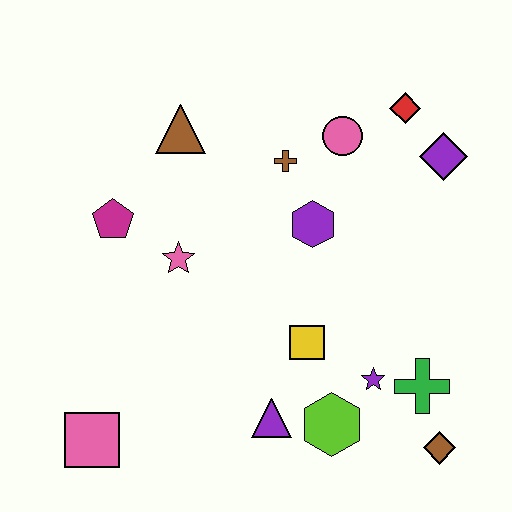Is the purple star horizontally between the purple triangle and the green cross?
Yes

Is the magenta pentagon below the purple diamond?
Yes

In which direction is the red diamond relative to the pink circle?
The red diamond is to the right of the pink circle.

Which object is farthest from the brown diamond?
The brown triangle is farthest from the brown diamond.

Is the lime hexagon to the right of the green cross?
No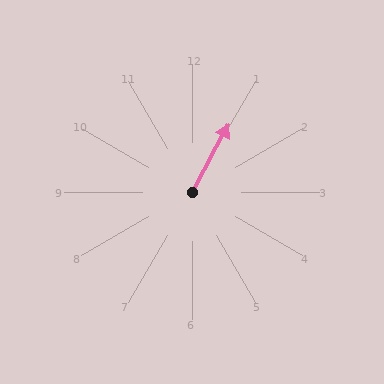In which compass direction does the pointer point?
Northeast.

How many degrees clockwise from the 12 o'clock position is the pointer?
Approximately 28 degrees.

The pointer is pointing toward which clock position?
Roughly 1 o'clock.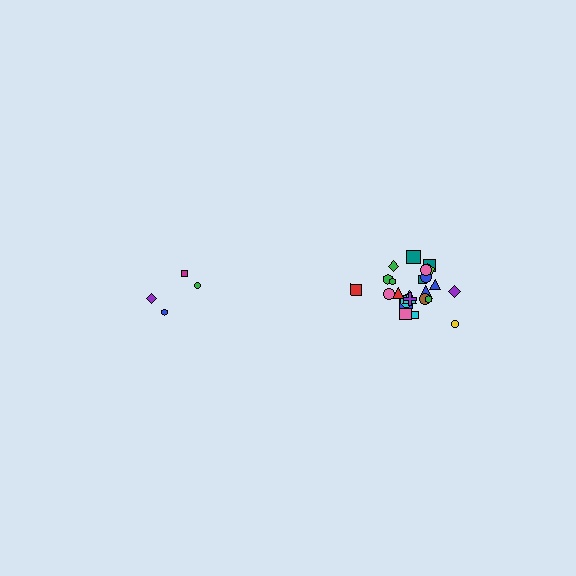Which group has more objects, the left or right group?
The right group.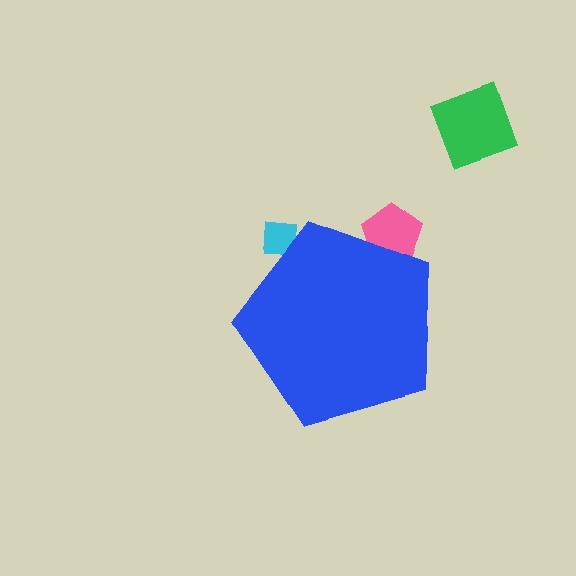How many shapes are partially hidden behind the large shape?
2 shapes are partially hidden.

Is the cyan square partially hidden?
Yes, the cyan square is partially hidden behind the blue pentagon.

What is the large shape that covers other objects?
A blue pentagon.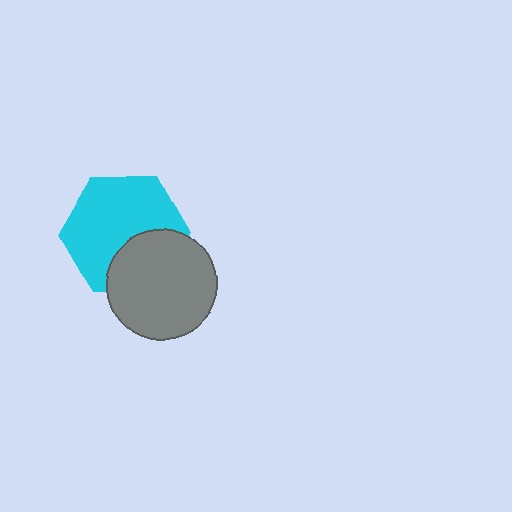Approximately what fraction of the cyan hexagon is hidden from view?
Roughly 32% of the cyan hexagon is hidden behind the gray circle.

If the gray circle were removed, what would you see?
You would see the complete cyan hexagon.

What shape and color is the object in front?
The object in front is a gray circle.